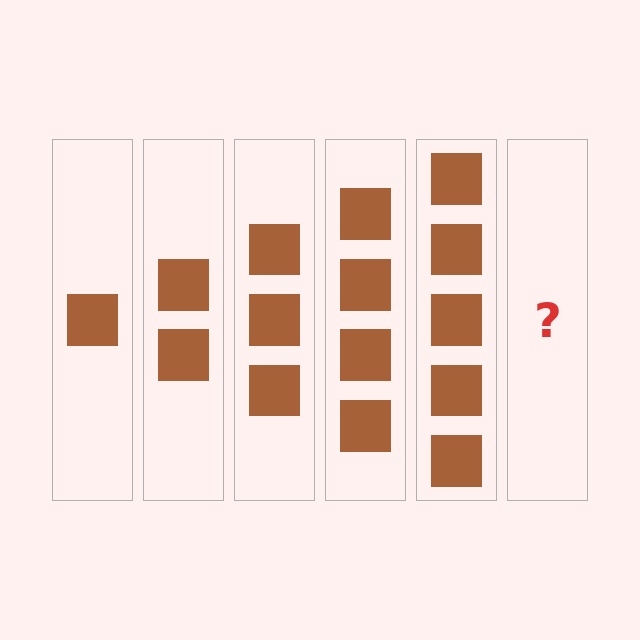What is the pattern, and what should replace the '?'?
The pattern is that each step adds one more square. The '?' should be 6 squares.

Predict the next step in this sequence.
The next step is 6 squares.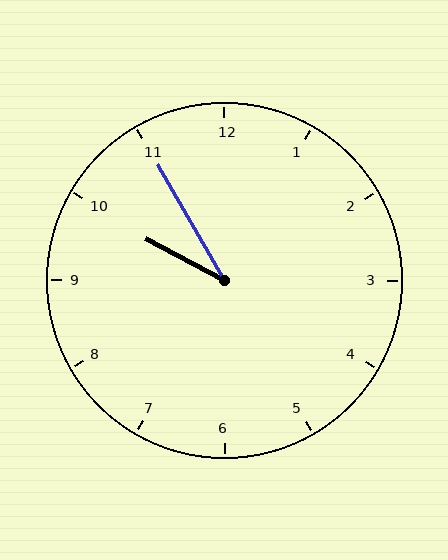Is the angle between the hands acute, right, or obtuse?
It is acute.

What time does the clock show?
9:55.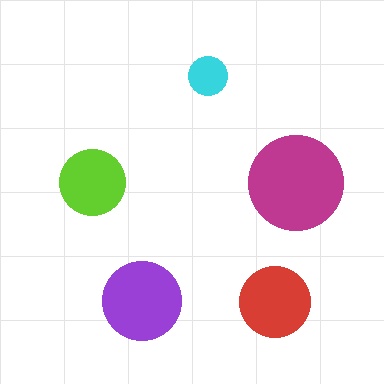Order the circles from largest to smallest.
the magenta one, the purple one, the red one, the lime one, the cyan one.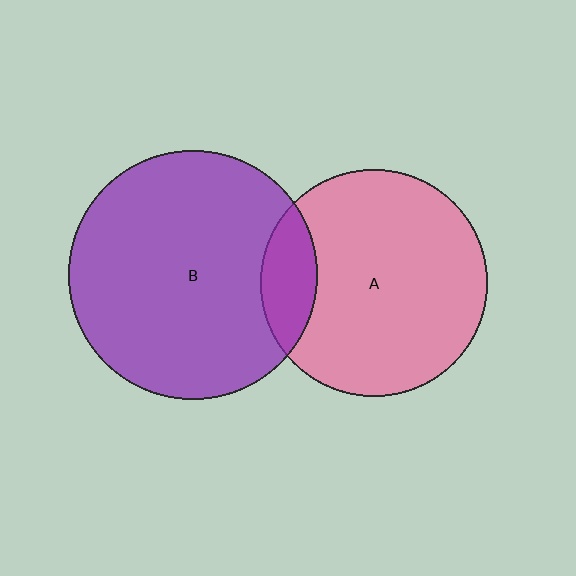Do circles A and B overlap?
Yes.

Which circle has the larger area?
Circle B (purple).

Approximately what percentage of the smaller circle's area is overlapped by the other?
Approximately 15%.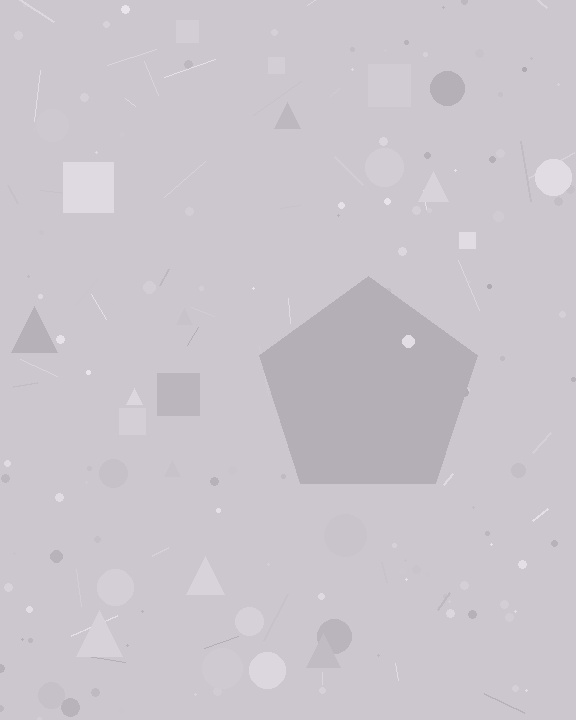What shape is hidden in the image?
A pentagon is hidden in the image.